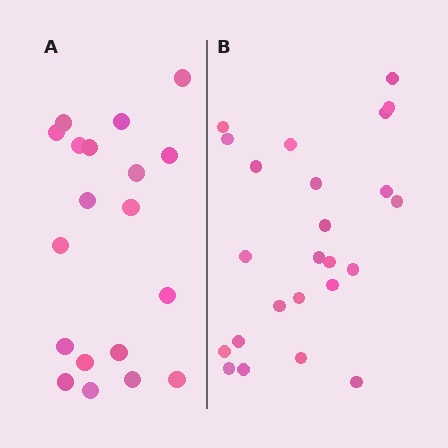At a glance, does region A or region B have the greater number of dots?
Region B (the right region) has more dots.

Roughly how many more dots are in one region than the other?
Region B has about 5 more dots than region A.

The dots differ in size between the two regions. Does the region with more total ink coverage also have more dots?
No. Region A has more total ink coverage because its dots are larger, but region B actually contains more individual dots. Total area can be misleading — the number of items is what matters here.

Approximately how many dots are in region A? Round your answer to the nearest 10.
About 20 dots. (The exact count is 19, which rounds to 20.)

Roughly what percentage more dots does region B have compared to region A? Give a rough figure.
About 25% more.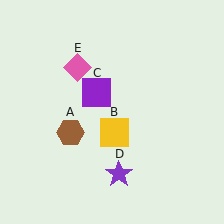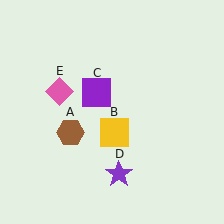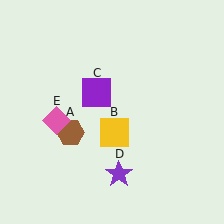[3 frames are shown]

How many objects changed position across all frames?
1 object changed position: pink diamond (object E).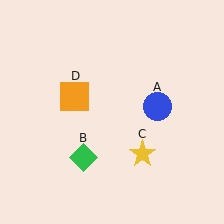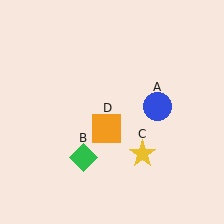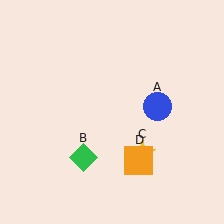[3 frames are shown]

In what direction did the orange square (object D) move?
The orange square (object D) moved down and to the right.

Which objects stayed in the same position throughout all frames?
Blue circle (object A) and green diamond (object B) and yellow star (object C) remained stationary.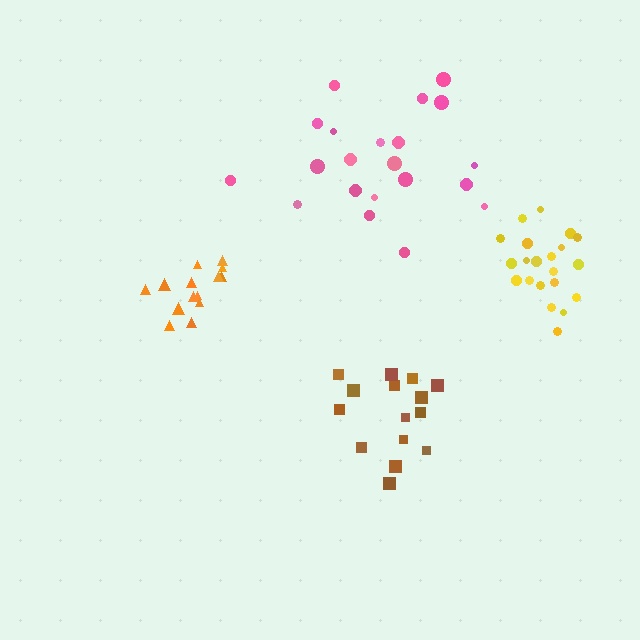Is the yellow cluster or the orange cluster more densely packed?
Orange.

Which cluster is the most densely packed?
Orange.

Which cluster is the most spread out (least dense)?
Pink.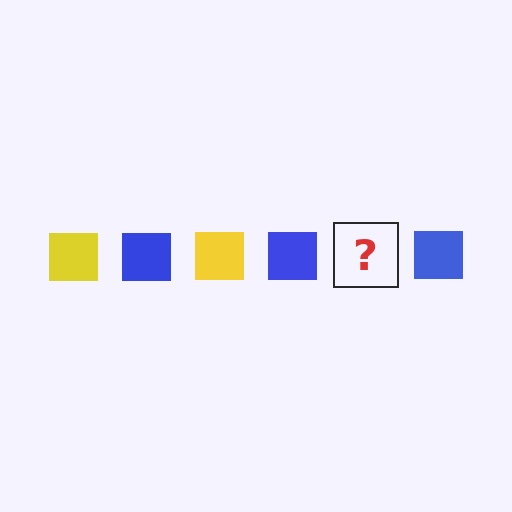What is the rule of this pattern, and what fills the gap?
The rule is that the pattern cycles through yellow, blue squares. The gap should be filled with a yellow square.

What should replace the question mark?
The question mark should be replaced with a yellow square.